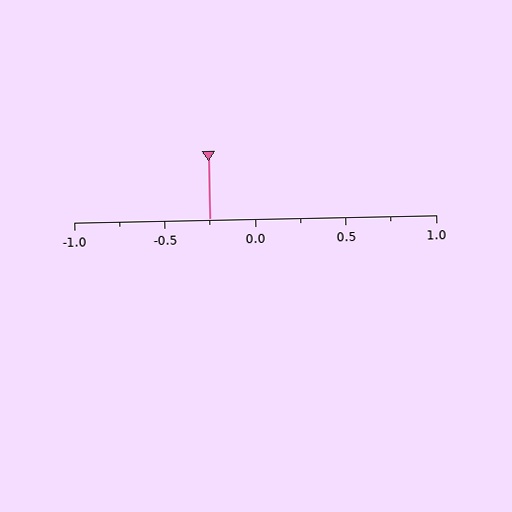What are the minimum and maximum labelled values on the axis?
The axis runs from -1.0 to 1.0.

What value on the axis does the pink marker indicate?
The marker indicates approximately -0.25.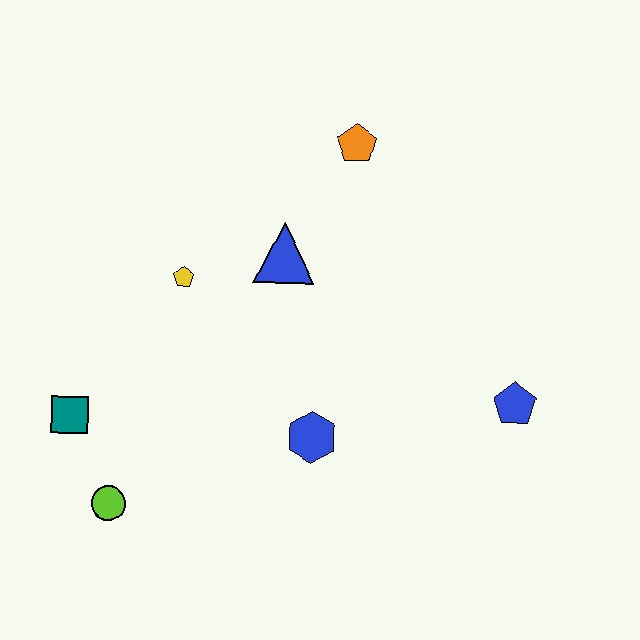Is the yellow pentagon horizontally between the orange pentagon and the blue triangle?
No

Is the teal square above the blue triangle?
No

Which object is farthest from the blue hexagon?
The orange pentagon is farthest from the blue hexagon.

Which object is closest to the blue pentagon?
The blue hexagon is closest to the blue pentagon.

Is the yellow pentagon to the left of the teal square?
No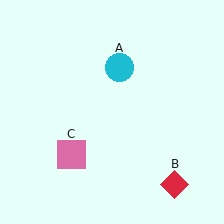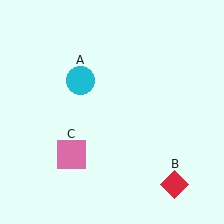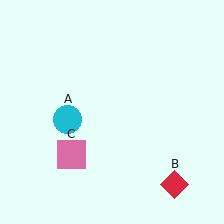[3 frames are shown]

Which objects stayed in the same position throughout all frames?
Red diamond (object B) and pink square (object C) remained stationary.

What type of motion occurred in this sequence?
The cyan circle (object A) rotated counterclockwise around the center of the scene.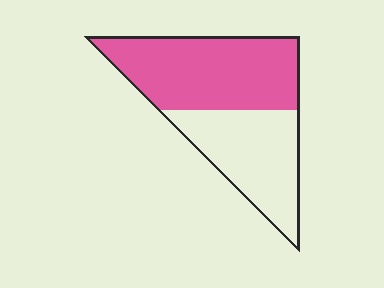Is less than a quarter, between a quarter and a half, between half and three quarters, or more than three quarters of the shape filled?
Between half and three quarters.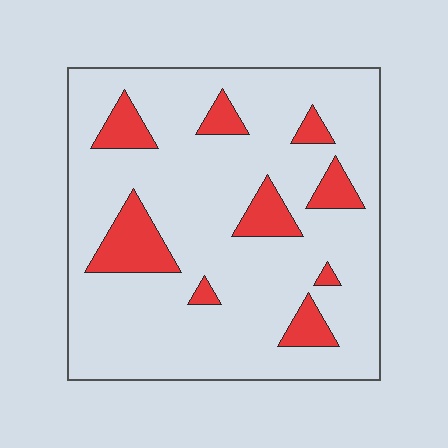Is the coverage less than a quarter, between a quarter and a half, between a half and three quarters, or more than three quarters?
Less than a quarter.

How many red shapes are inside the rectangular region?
9.